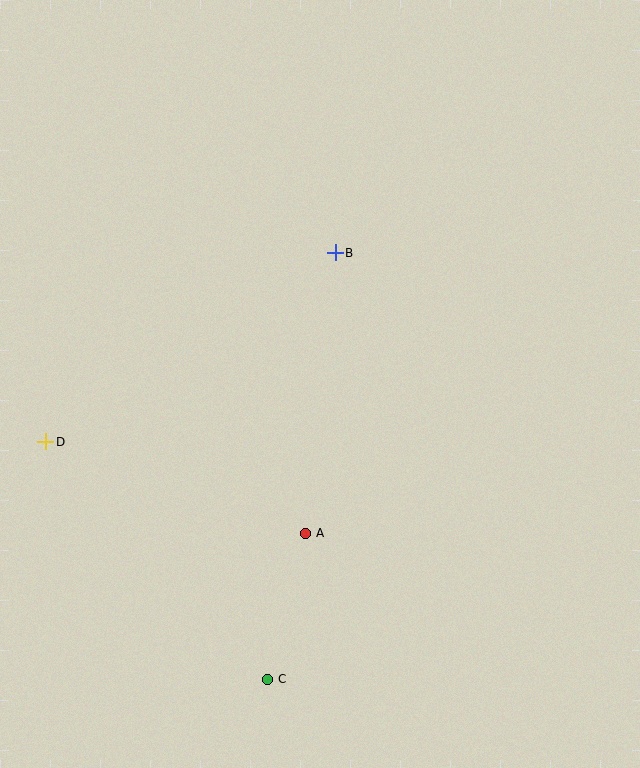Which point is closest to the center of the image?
Point B at (335, 253) is closest to the center.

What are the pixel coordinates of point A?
Point A is at (306, 533).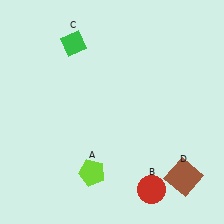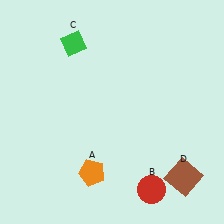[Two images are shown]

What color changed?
The pentagon (A) changed from lime in Image 1 to orange in Image 2.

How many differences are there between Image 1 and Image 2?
There is 1 difference between the two images.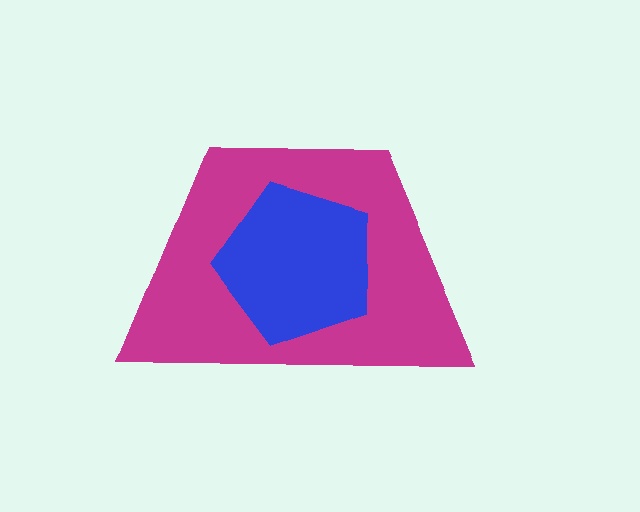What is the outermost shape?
The magenta trapezoid.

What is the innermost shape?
The blue pentagon.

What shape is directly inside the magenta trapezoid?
The blue pentagon.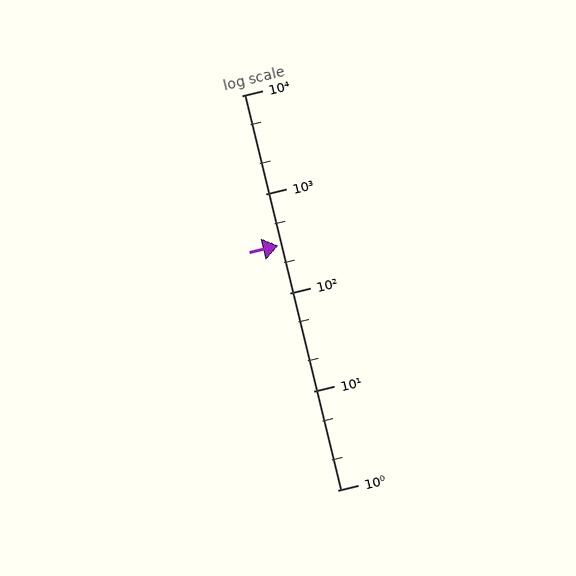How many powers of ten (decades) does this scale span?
The scale spans 4 decades, from 1 to 10000.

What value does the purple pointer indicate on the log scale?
The pointer indicates approximately 300.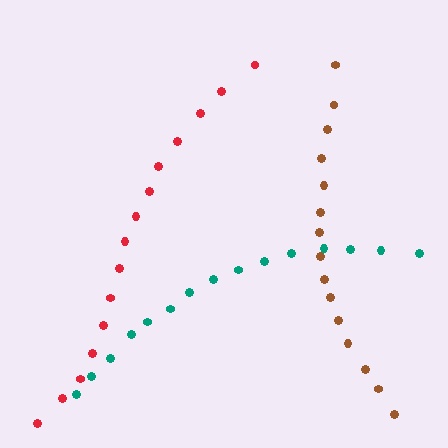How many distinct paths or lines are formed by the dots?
There are 3 distinct paths.